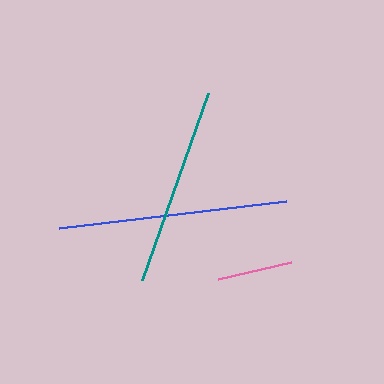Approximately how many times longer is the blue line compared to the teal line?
The blue line is approximately 1.1 times the length of the teal line.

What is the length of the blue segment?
The blue segment is approximately 228 pixels long.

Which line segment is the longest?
The blue line is the longest at approximately 228 pixels.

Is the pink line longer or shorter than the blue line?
The blue line is longer than the pink line.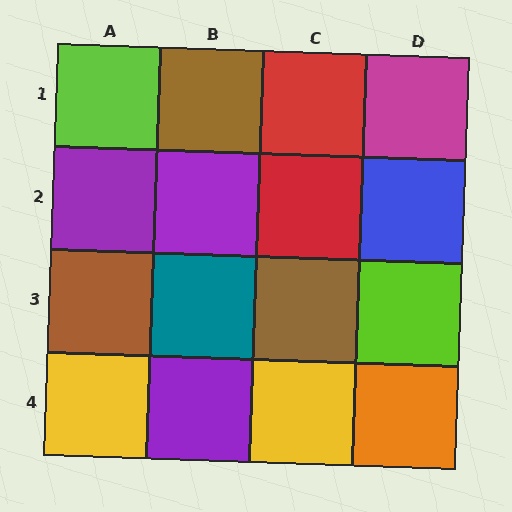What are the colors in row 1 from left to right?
Lime, brown, red, magenta.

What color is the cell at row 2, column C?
Red.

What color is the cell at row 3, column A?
Brown.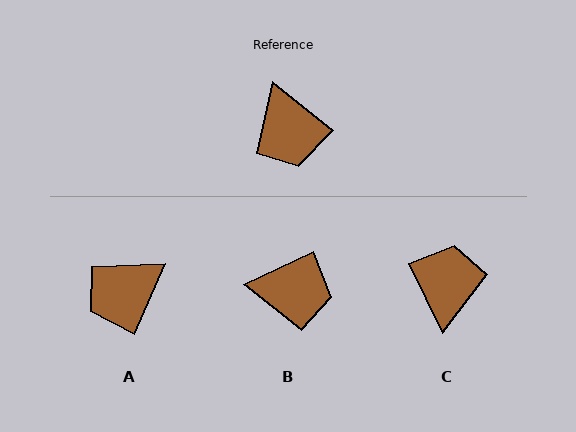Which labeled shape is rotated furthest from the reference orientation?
C, about 155 degrees away.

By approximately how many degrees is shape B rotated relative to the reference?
Approximately 65 degrees counter-clockwise.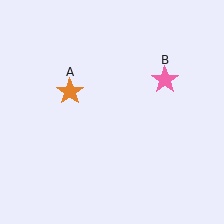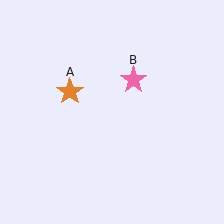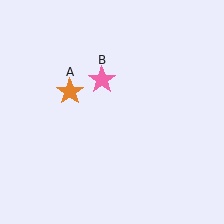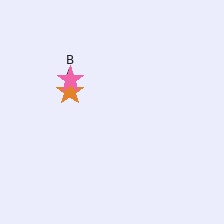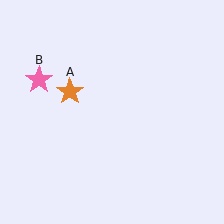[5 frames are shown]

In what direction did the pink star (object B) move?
The pink star (object B) moved left.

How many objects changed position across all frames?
1 object changed position: pink star (object B).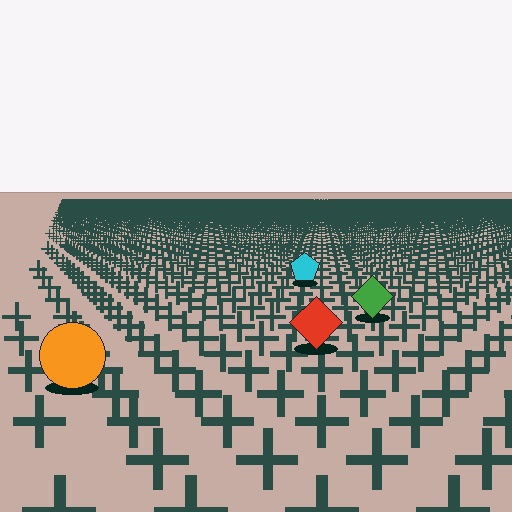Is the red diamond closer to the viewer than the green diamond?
Yes. The red diamond is closer — you can tell from the texture gradient: the ground texture is coarser near it.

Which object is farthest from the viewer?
The cyan pentagon is farthest from the viewer. It appears smaller and the ground texture around it is denser.